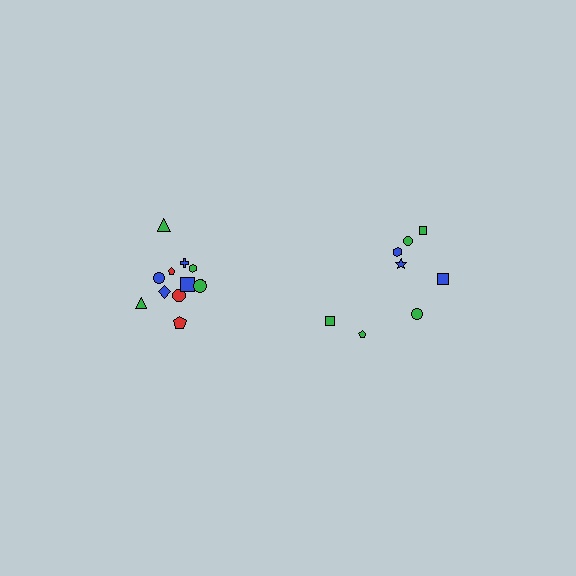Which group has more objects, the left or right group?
The left group.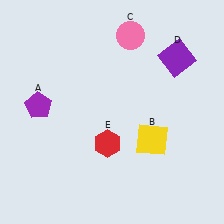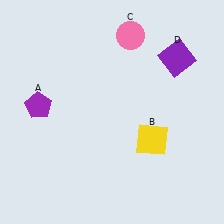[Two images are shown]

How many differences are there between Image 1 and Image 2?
There is 1 difference between the two images.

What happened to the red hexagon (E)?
The red hexagon (E) was removed in Image 2. It was in the bottom-left area of Image 1.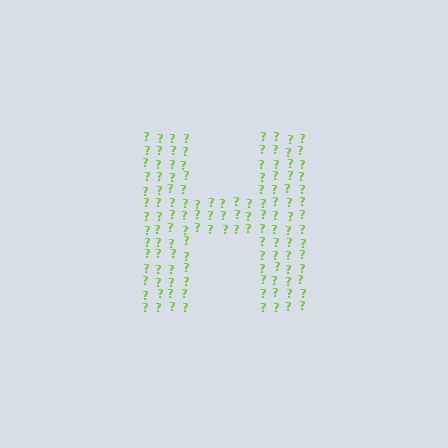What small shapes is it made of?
It is made of small question marks.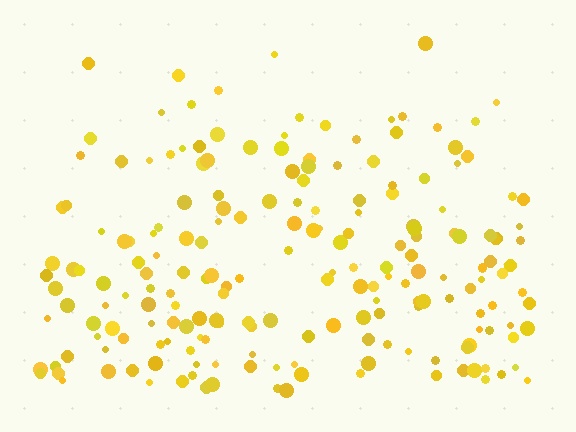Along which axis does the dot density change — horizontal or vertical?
Vertical.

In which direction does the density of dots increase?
From top to bottom, with the bottom side densest.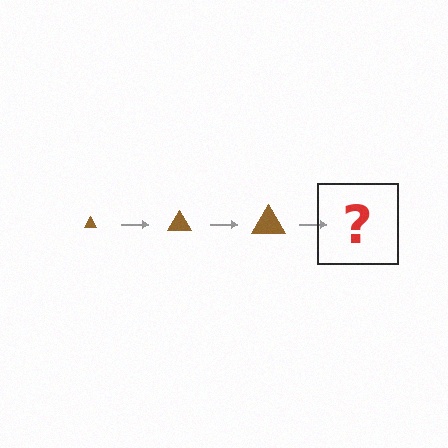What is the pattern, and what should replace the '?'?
The pattern is that the triangle gets progressively larger each step. The '?' should be a brown triangle, larger than the previous one.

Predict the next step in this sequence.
The next step is a brown triangle, larger than the previous one.